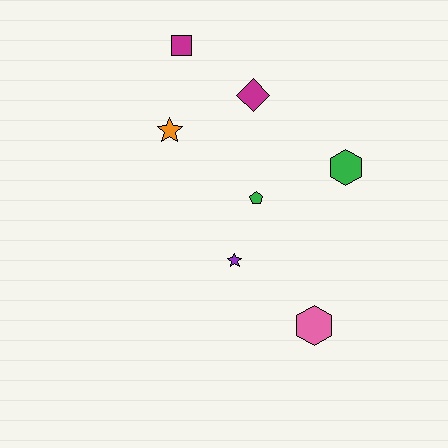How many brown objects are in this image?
There are no brown objects.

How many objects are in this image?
There are 7 objects.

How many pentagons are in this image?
There is 1 pentagon.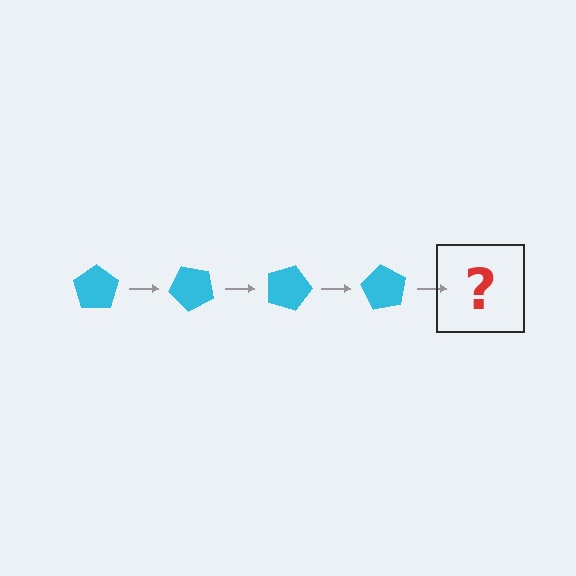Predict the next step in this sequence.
The next step is a cyan pentagon rotated 180 degrees.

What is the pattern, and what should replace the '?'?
The pattern is that the pentagon rotates 45 degrees each step. The '?' should be a cyan pentagon rotated 180 degrees.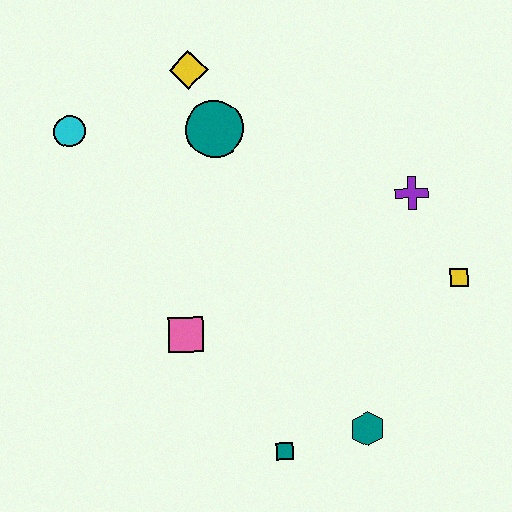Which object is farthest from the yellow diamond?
The teal hexagon is farthest from the yellow diamond.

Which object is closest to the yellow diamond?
The teal circle is closest to the yellow diamond.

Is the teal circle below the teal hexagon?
No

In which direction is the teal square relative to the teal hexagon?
The teal square is to the left of the teal hexagon.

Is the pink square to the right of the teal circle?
No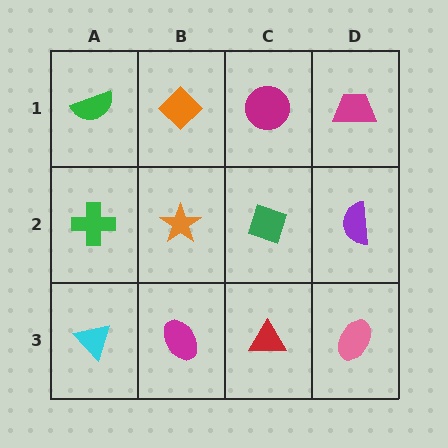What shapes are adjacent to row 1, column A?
A green cross (row 2, column A), an orange diamond (row 1, column B).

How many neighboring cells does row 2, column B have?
4.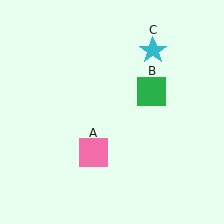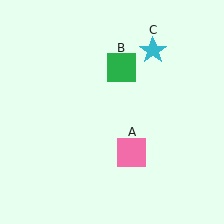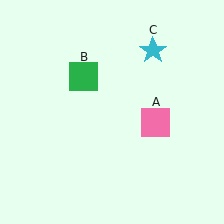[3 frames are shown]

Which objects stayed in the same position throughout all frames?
Cyan star (object C) remained stationary.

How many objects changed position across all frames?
2 objects changed position: pink square (object A), green square (object B).